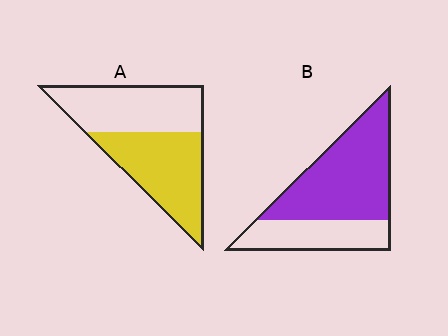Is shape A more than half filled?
Roughly half.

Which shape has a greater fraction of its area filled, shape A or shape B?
Shape B.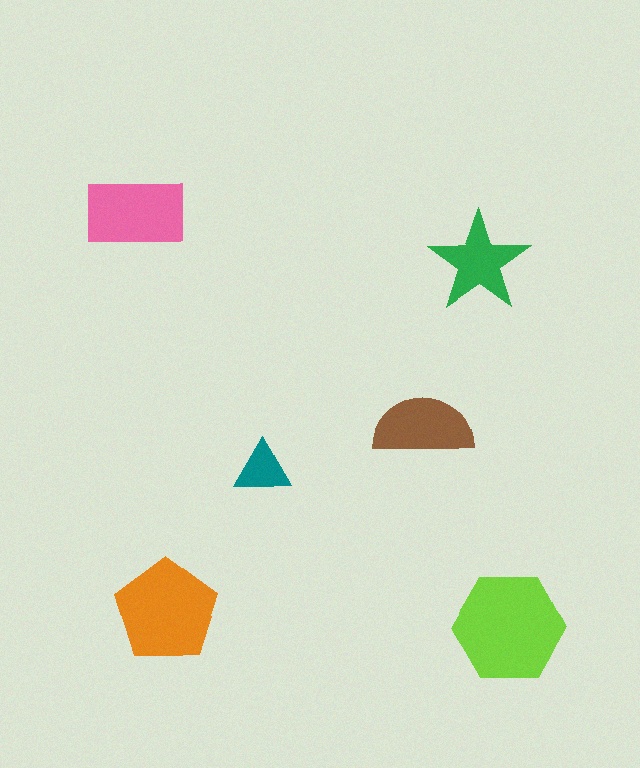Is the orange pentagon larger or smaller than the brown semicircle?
Larger.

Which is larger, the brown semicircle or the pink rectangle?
The pink rectangle.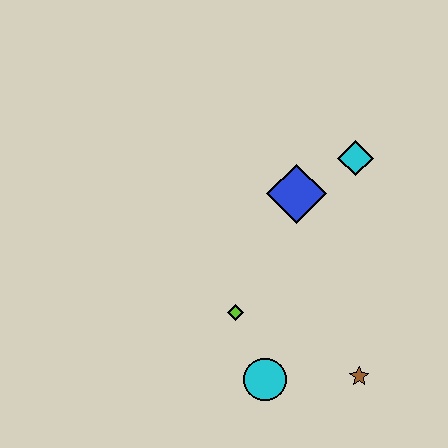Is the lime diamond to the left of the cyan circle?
Yes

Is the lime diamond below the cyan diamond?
Yes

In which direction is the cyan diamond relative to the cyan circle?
The cyan diamond is above the cyan circle.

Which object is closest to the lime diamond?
The cyan circle is closest to the lime diamond.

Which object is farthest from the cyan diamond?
The cyan circle is farthest from the cyan diamond.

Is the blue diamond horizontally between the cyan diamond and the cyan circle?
Yes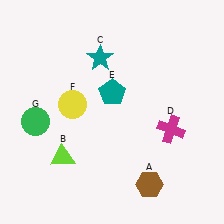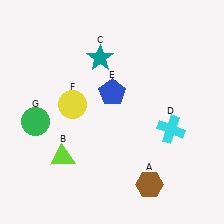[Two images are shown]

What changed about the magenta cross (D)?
In Image 1, D is magenta. In Image 2, it changed to cyan.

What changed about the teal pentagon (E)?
In Image 1, E is teal. In Image 2, it changed to blue.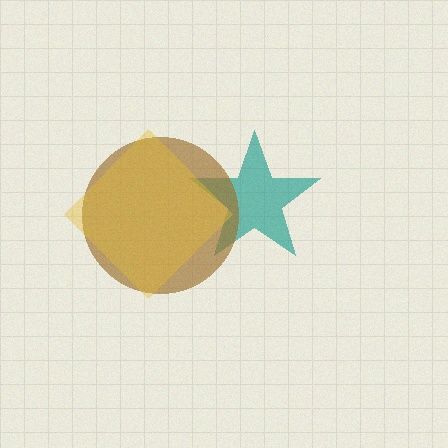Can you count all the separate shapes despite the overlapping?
Yes, there are 3 separate shapes.